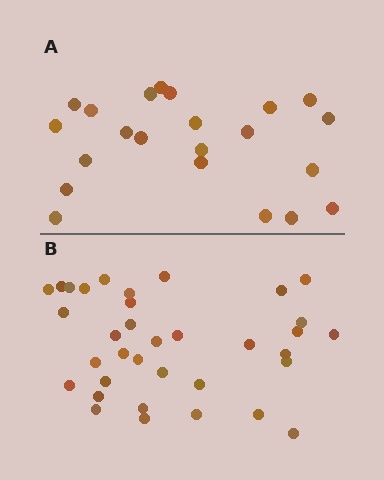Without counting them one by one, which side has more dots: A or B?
Region B (the bottom region) has more dots.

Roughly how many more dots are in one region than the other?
Region B has approximately 15 more dots than region A.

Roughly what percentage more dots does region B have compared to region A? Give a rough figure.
About 60% more.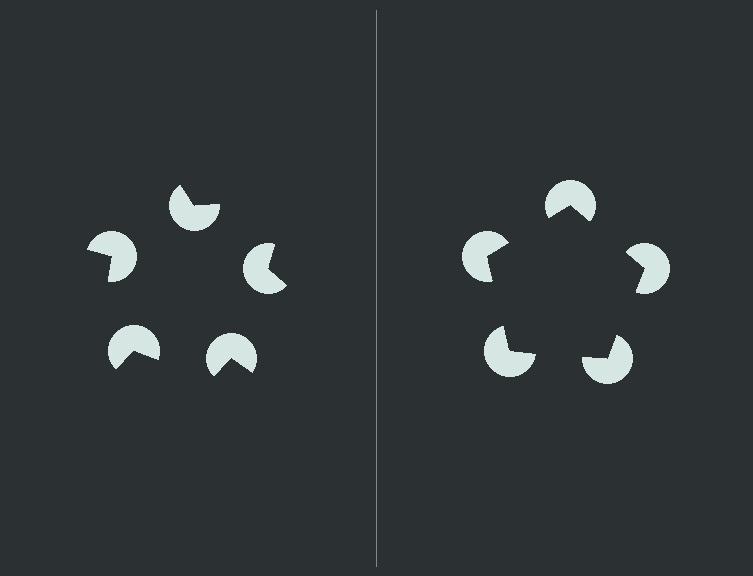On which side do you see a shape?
An illusory pentagon appears on the right side. On the left side the wedge cuts are rotated, so no coherent shape forms.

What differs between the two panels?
The pac-man discs are positioned identically on both sides; only the wedge orientations differ. On the right they align to a pentagon; on the left they are misaligned.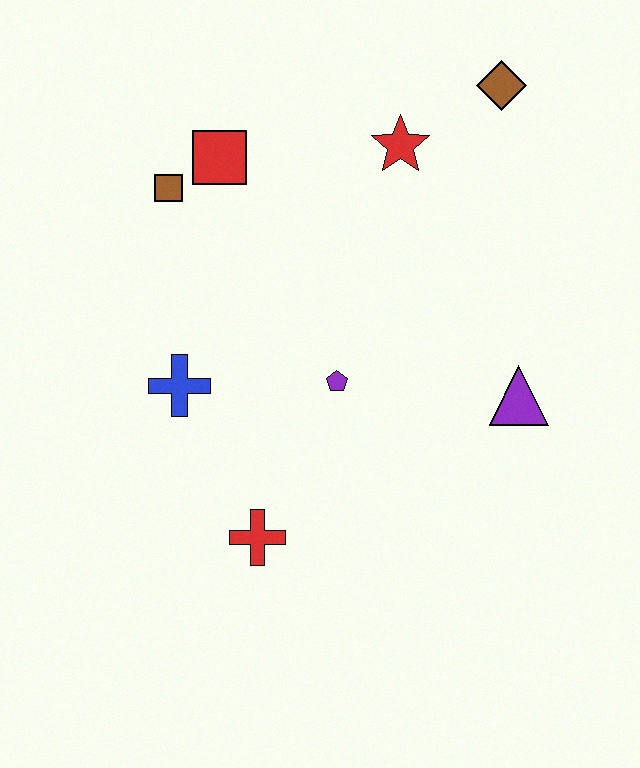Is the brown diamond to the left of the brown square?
No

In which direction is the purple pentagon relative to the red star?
The purple pentagon is below the red star.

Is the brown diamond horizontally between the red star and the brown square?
No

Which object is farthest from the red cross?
The brown diamond is farthest from the red cross.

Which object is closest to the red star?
The brown diamond is closest to the red star.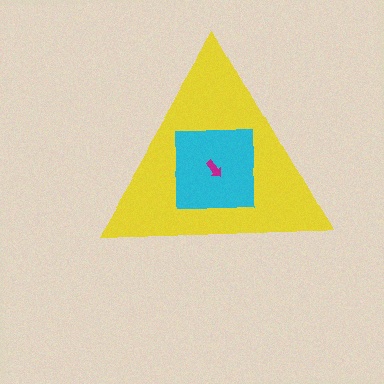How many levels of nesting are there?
3.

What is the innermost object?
The magenta arrow.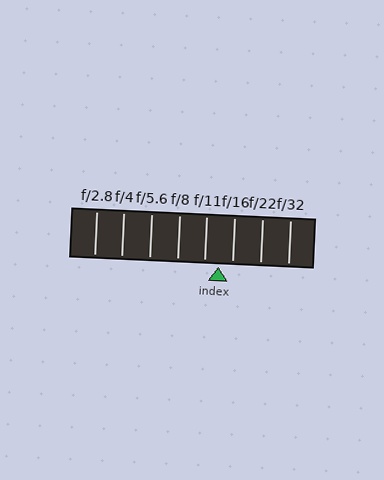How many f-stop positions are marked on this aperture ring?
There are 8 f-stop positions marked.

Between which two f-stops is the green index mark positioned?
The index mark is between f/11 and f/16.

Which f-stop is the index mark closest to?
The index mark is closest to f/11.